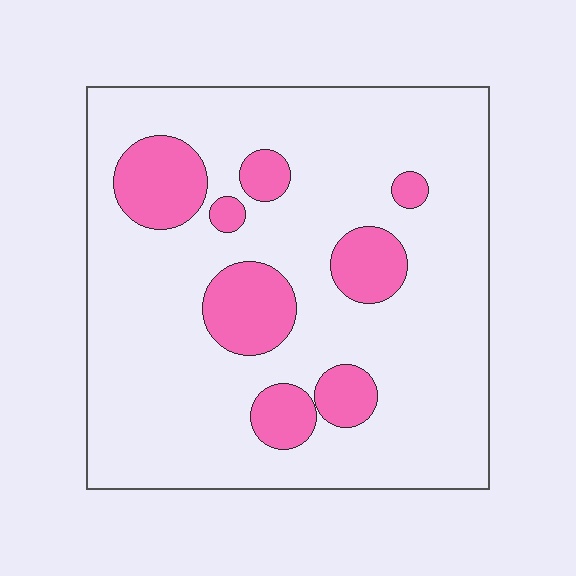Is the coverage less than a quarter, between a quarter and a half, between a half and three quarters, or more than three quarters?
Less than a quarter.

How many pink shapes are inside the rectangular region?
8.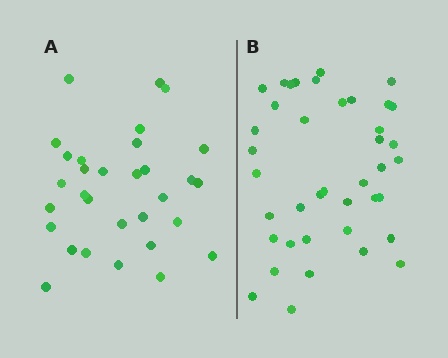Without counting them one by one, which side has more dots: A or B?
Region B (the right region) has more dots.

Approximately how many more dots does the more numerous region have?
Region B has roughly 8 or so more dots than region A.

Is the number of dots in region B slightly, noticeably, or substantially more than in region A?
Region B has noticeably more, but not dramatically so. The ratio is roughly 1.3 to 1.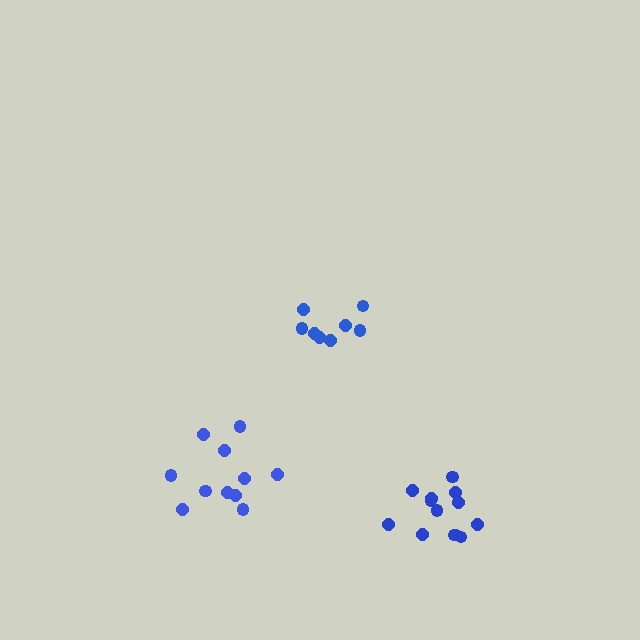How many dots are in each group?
Group 1: 8 dots, Group 2: 11 dots, Group 3: 13 dots (32 total).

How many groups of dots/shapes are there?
There are 3 groups.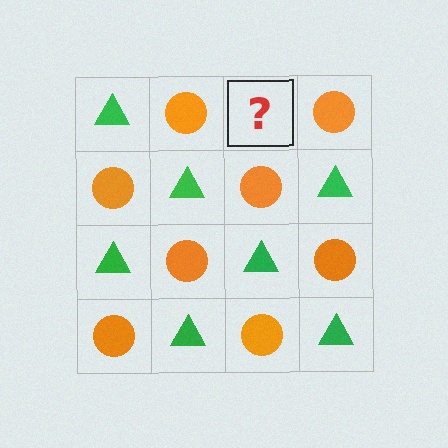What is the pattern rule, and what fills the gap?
The rule is that it alternates green triangle and orange circle in a checkerboard pattern. The gap should be filled with a green triangle.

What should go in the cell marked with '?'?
The missing cell should contain a green triangle.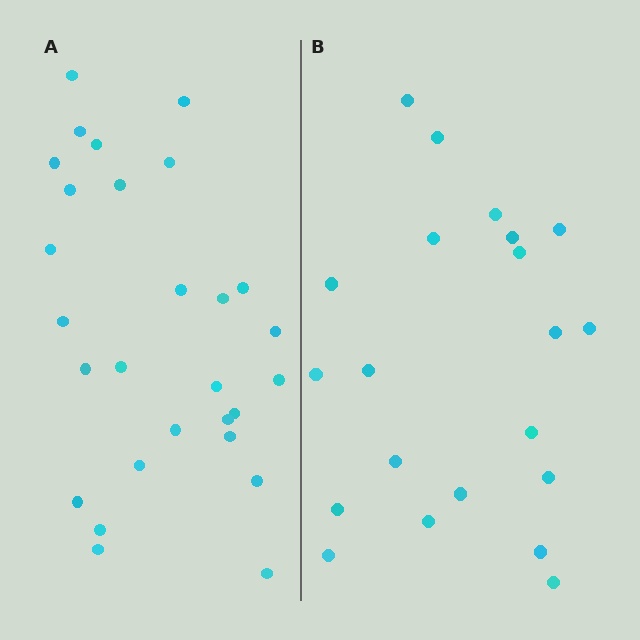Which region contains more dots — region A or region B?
Region A (the left region) has more dots.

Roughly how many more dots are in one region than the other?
Region A has roughly 8 or so more dots than region B.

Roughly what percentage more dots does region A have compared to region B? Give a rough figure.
About 35% more.